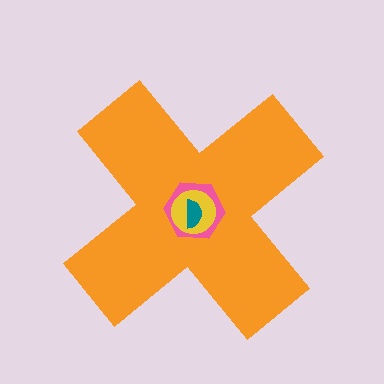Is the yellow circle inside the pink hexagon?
Yes.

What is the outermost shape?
The orange cross.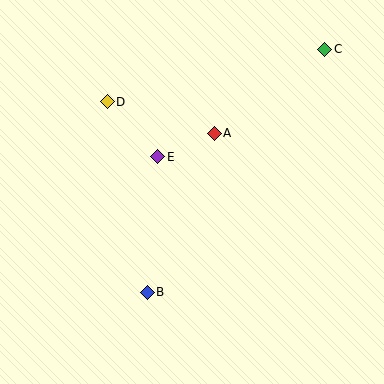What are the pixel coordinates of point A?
Point A is at (214, 133).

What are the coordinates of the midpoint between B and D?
The midpoint between B and D is at (127, 197).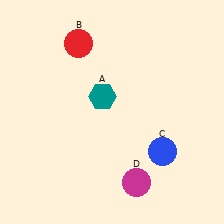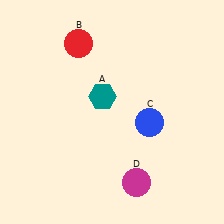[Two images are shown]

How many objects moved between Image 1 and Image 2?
1 object moved between the two images.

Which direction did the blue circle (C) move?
The blue circle (C) moved up.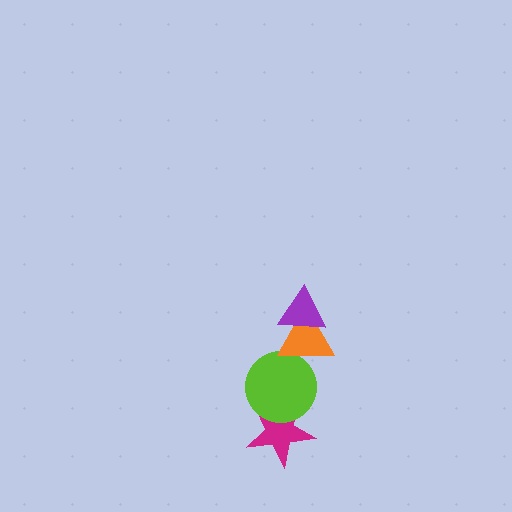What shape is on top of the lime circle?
The orange triangle is on top of the lime circle.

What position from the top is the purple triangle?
The purple triangle is 1st from the top.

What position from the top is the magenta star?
The magenta star is 4th from the top.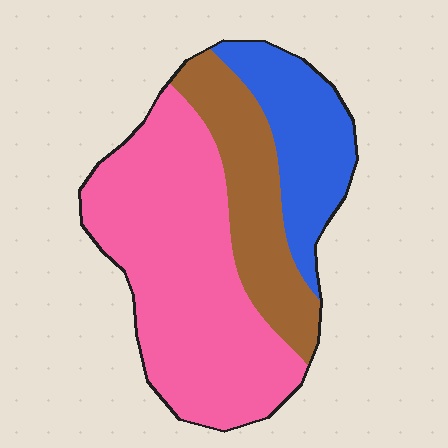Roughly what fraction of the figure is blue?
Blue takes up about one fifth (1/5) of the figure.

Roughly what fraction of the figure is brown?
Brown covers roughly 25% of the figure.